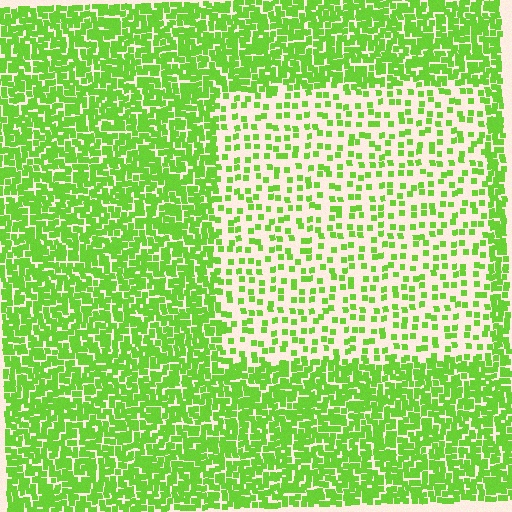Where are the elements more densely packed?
The elements are more densely packed outside the rectangle boundary.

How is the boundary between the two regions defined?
The boundary is defined by a change in element density (approximately 2.8x ratio). All elements are the same color, size, and shape.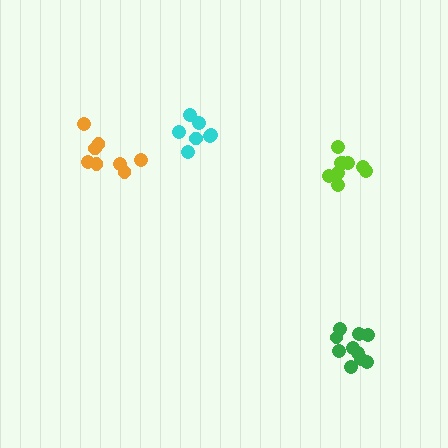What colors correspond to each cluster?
The clusters are colored: green, lime, cyan, orange.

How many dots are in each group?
Group 1: 10 dots, Group 2: 9 dots, Group 3: 7 dots, Group 4: 8 dots (34 total).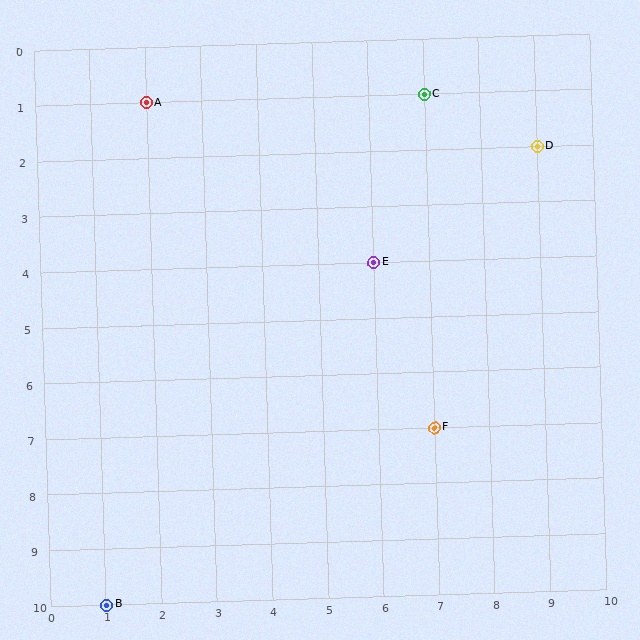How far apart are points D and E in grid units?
Points D and E are 3 columns and 2 rows apart (about 3.6 grid units diagonally).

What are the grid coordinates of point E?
Point E is at grid coordinates (6, 4).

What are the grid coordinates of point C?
Point C is at grid coordinates (7, 1).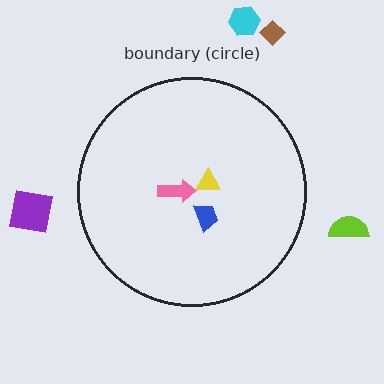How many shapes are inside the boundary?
3 inside, 4 outside.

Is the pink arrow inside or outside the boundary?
Inside.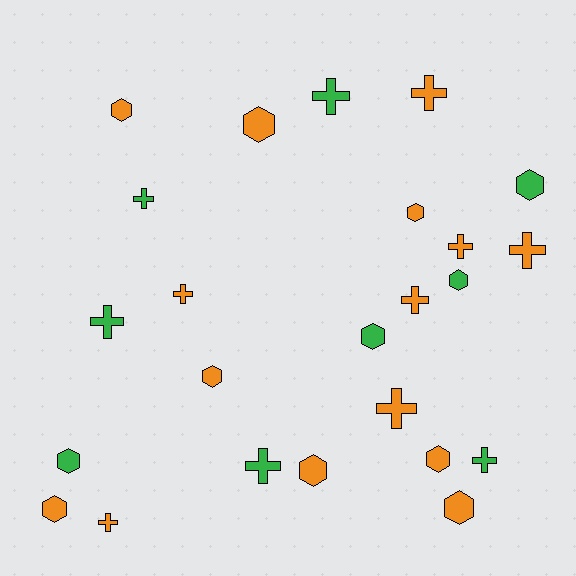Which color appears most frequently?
Orange, with 15 objects.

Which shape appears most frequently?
Cross, with 12 objects.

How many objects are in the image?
There are 24 objects.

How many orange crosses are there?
There are 7 orange crosses.